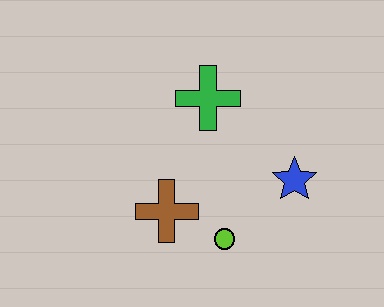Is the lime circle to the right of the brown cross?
Yes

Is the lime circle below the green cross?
Yes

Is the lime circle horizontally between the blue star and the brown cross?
Yes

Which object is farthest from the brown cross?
The blue star is farthest from the brown cross.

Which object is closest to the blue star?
The lime circle is closest to the blue star.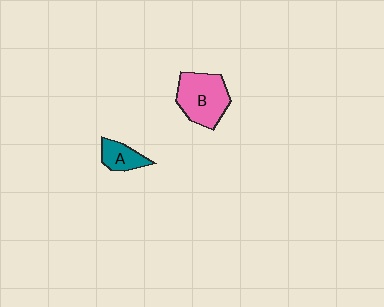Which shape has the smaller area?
Shape A (teal).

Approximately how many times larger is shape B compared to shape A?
Approximately 2.1 times.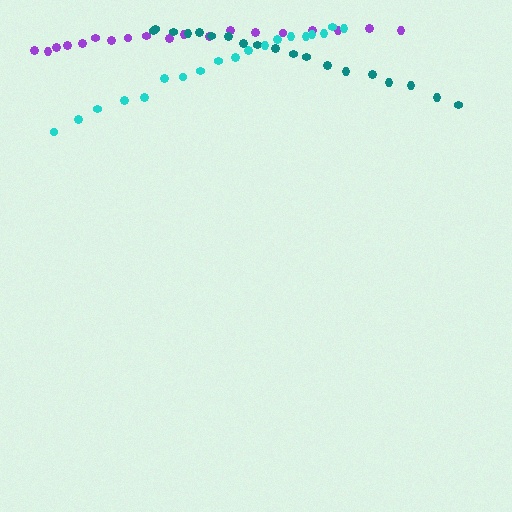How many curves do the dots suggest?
There are 3 distinct paths.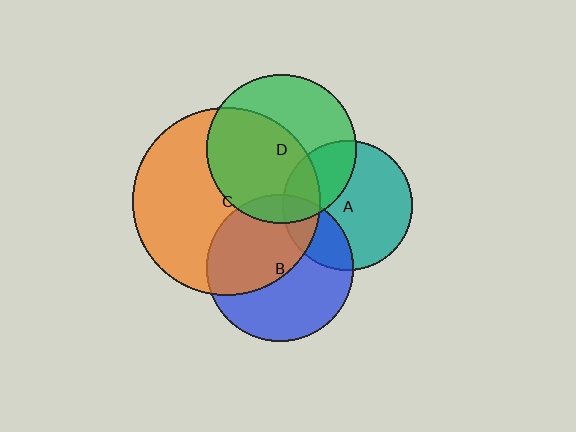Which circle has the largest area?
Circle C (orange).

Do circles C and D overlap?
Yes.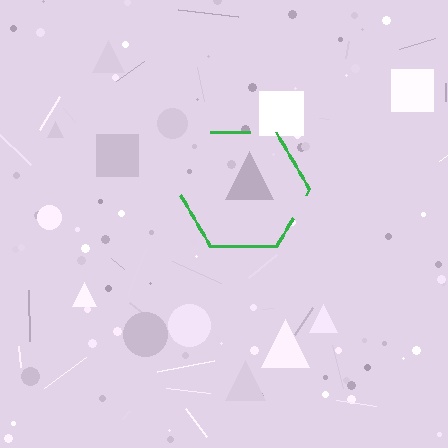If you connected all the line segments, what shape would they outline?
They would outline a hexagon.